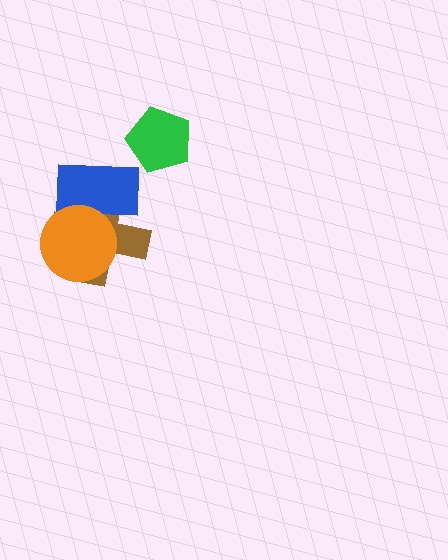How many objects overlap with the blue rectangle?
2 objects overlap with the blue rectangle.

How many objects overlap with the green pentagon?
0 objects overlap with the green pentagon.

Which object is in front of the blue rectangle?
The orange circle is in front of the blue rectangle.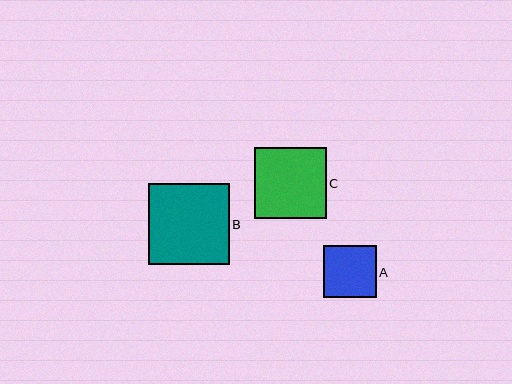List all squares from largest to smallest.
From largest to smallest: B, C, A.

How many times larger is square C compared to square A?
Square C is approximately 1.4 times the size of square A.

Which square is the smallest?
Square A is the smallest with a size of approximately 52 pixels.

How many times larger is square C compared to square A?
Square C is approximately 1.4 times the size of square A.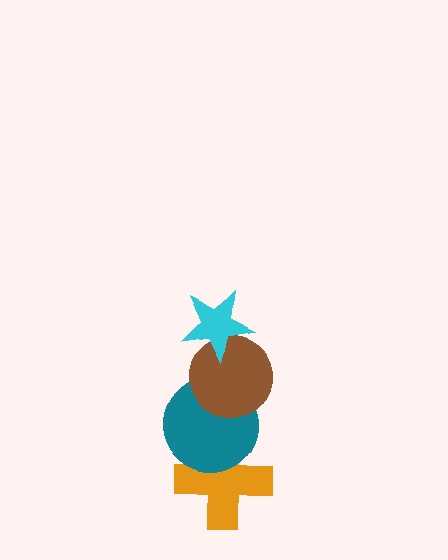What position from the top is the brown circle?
The brown circle is 2nd from the top.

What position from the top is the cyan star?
The cyan star is 1st from the top.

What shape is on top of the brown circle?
The cyan star is on top of the brown circle.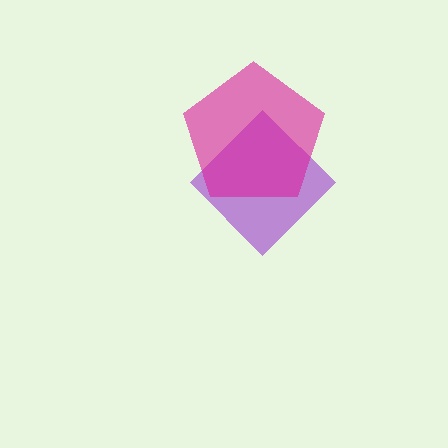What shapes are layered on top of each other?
The layered shapes are: a purple diamond, a magenta pentagon.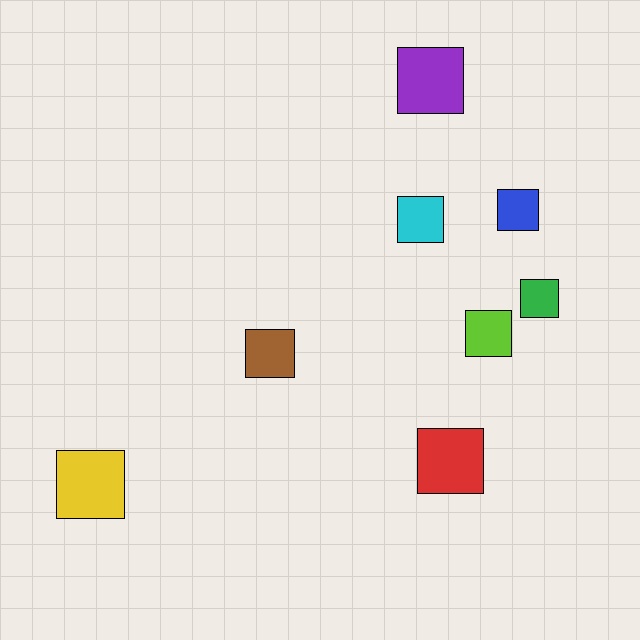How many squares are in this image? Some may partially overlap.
There are 8 squares.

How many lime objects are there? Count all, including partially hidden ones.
There is 1 lime object.